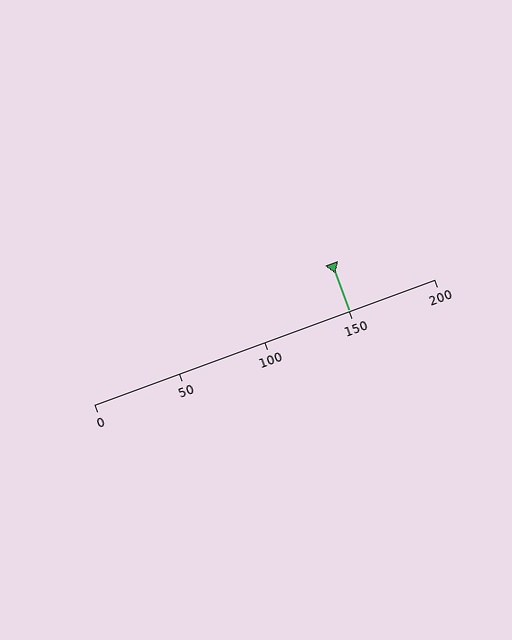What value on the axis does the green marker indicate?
The marker indicates approximately 150.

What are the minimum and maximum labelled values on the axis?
The axis runs from 0 to 200.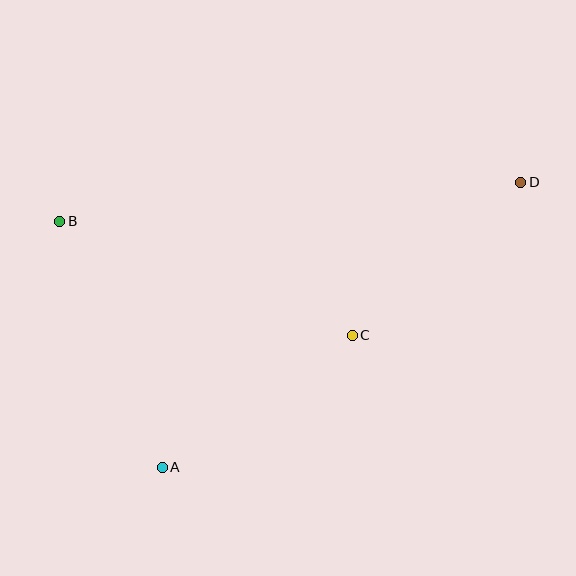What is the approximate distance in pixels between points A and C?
The distance between A and C is approximately 231 pixels.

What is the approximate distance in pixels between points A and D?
The distance between A and D is approximately 458 pixels.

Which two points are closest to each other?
Points C and D are closest to each other.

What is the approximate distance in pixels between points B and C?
The distance between B and C is approximately 314 pixels.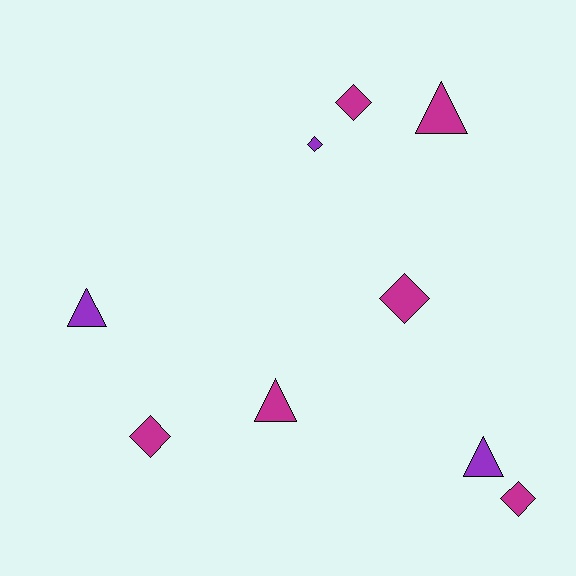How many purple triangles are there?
There are 2 purple triangles.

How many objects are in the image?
There are 9 objects.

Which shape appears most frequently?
Diamond, with 5 objects.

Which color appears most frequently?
Magenta, with 6 objects.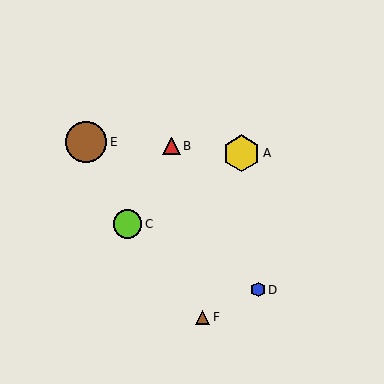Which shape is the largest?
The brown circle (labeled E) is the largest.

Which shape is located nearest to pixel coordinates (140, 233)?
The lime circle (labeled C) at (128, 224) is nearest to that location.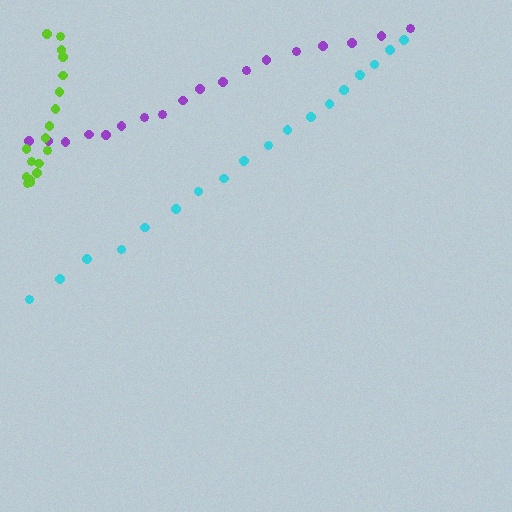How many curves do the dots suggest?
There are 3 distinct paths.